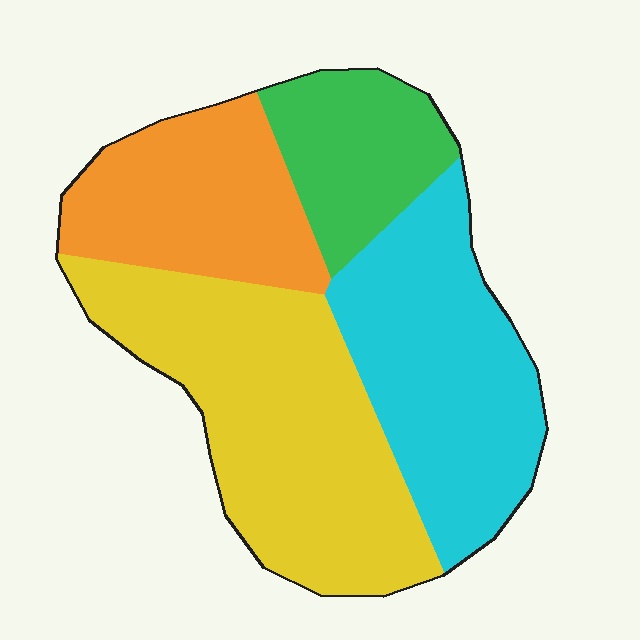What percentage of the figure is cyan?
Cyan covers about 30% of the figure.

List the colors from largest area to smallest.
From largest to smallest: yellow, cyan, orange, green.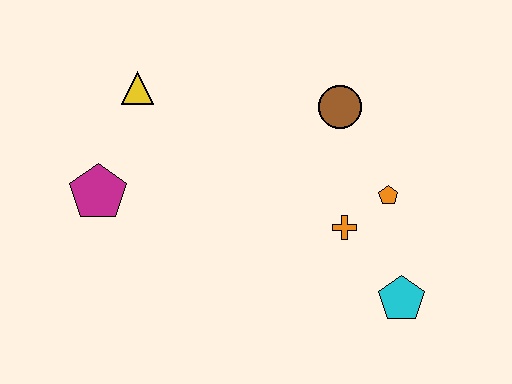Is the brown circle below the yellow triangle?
Yes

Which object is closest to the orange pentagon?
The orange cross is closest to the orange pentagon.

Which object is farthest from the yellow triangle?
The cyan pentagon is farthest from the yellow triangle.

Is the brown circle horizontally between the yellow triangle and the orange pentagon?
Yes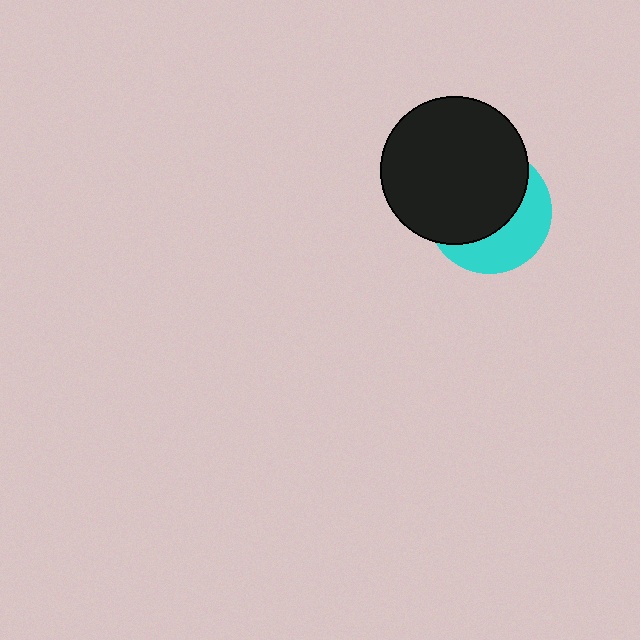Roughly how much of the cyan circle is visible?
A small part of it is visible (roughly 39%).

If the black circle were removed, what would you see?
You would see the complete cyan circle.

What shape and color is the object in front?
The object in front is a black circle.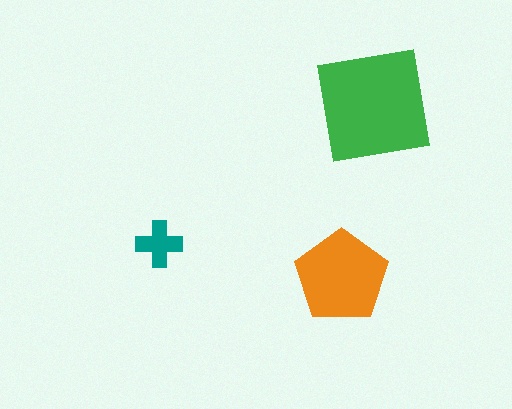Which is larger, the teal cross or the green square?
The green square.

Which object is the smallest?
The teal cross.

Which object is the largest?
The green square.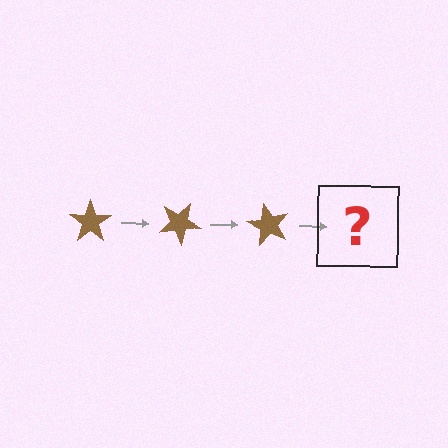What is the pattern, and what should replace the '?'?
The pattern is that the star rotates 30 degrees each step. The '?' should be a brown star rotated 90 degrees.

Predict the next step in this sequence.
The next step is a brown star rotated 90 degrees.